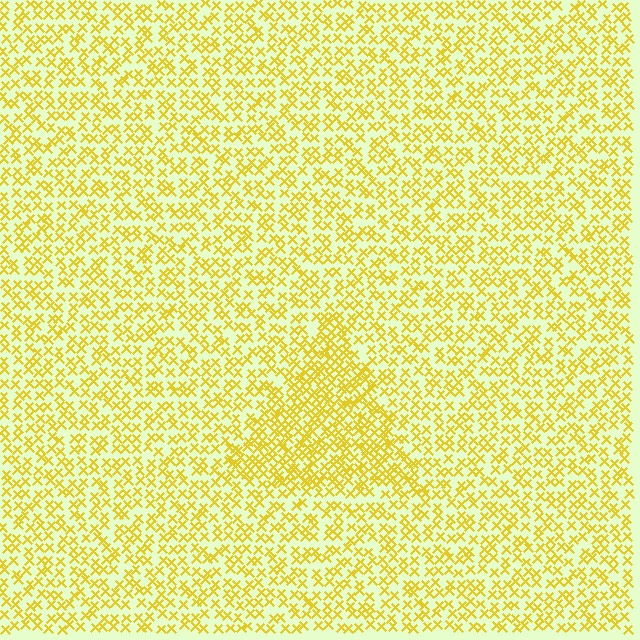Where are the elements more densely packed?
The elements are more densely packed inside the triangle boundary.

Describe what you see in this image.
The image contains small yellow elements arranged at two different densities. A triangle-shaped region is visible where the elements are more densely packed than the surrounding area.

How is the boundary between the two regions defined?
The boundary is defined by a change in element density (approximately 1.7x ratio). All elements are the same color, size, and shape.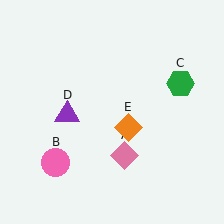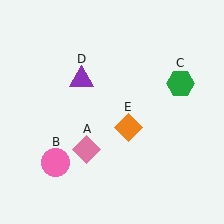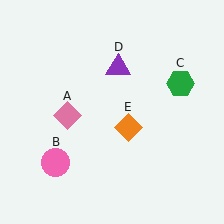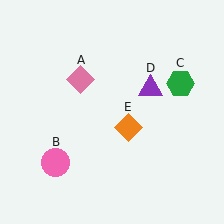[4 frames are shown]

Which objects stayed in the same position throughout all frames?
Pink circle (object B) and green hexagon (object C) and orange diamond (object E) remained stationary.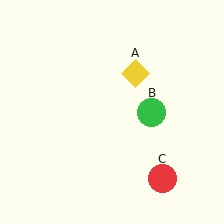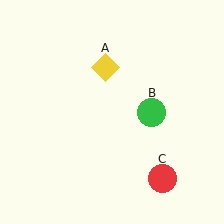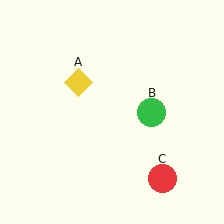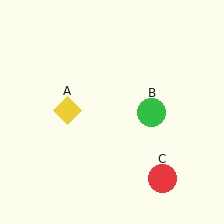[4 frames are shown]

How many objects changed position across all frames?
1 object changed position: yellow diamond (object A).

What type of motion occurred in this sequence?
The yellow diamond (object A) rotated counterclockwise around the center of the scene.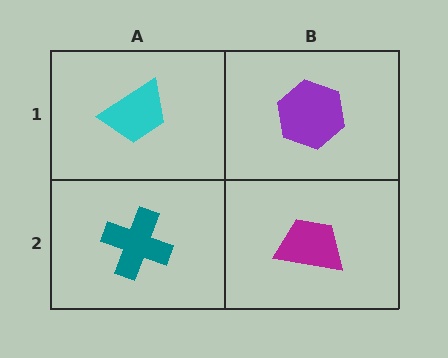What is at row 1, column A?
A cyan trapezoid.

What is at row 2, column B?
A magenta trapezoid.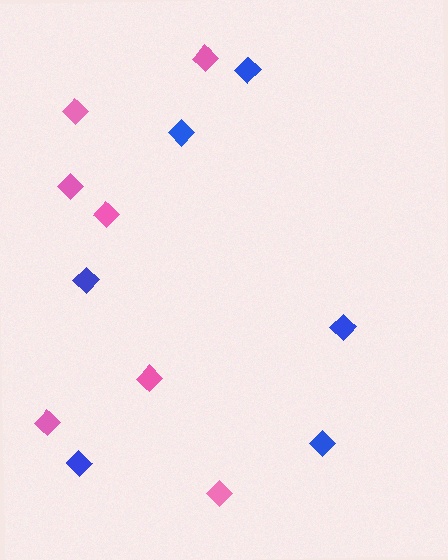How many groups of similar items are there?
There are 2 groups: one group of blue diamonds (6) and one group of pink diamonds (7).